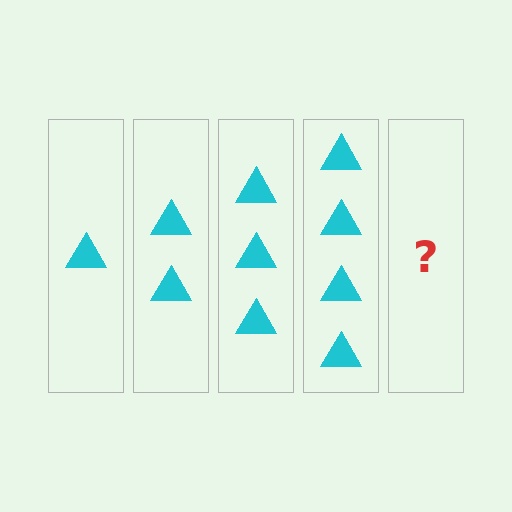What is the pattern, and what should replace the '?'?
The pattern is that each step adds one more triangle. The '?' should be 5 triangles.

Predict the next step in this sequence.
The next step is 5 triangles.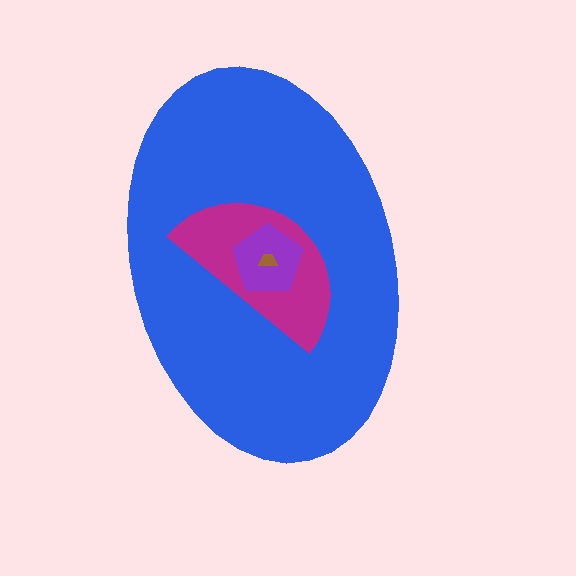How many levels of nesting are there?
4.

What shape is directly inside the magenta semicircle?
The purple pentagon.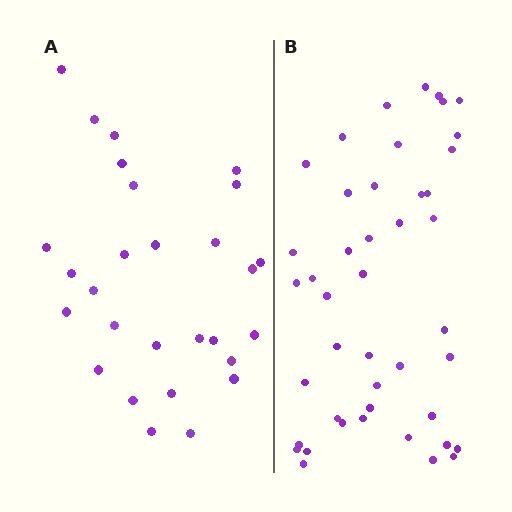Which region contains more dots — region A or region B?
Region B (the right region) has more dots.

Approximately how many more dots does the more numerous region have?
Region B has approximately 15 more dots than region A.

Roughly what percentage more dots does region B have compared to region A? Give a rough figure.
About 55% more.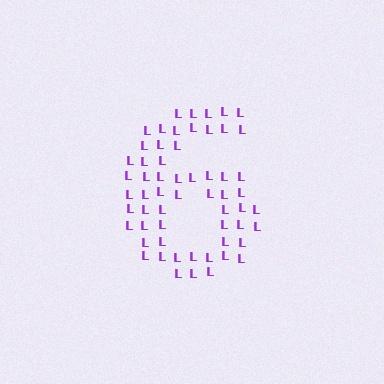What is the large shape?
The large shape is the digit 6.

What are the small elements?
The small elements are letter L's.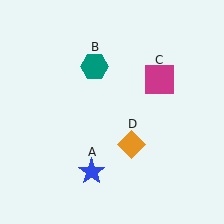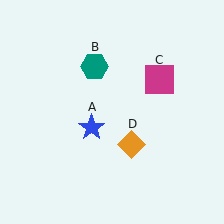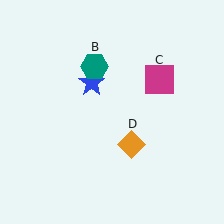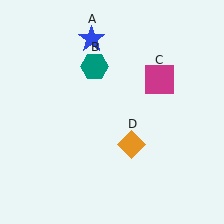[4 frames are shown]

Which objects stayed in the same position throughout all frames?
Teal hexagon (object B) and magenta square (object C) and orange diamond (object D) remained stationary.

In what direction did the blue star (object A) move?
The blue star (object A) moved up.